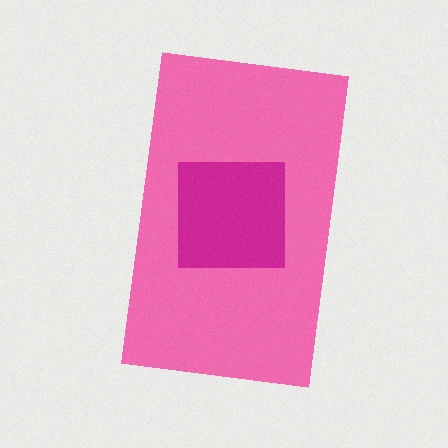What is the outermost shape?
The pink rectangle.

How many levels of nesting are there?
2.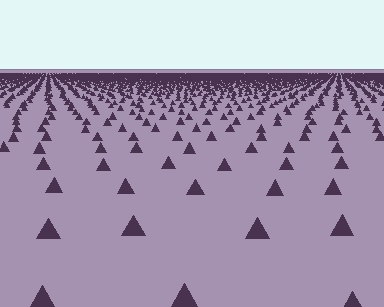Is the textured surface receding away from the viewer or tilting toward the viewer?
The surface is receding away from the viewer. Texture elements get smaller and denser toward the top.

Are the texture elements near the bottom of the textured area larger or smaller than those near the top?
Larger. Near the bottom, elements are closer to the viewer and appear at a bigger on-screen size.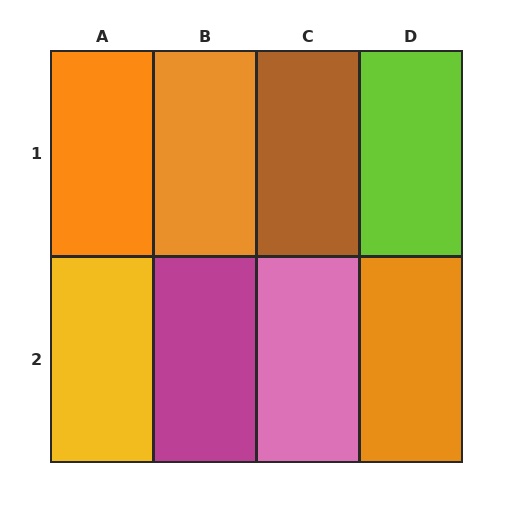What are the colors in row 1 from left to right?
Orange, orange, brown, lime.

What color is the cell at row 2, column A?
Yellow.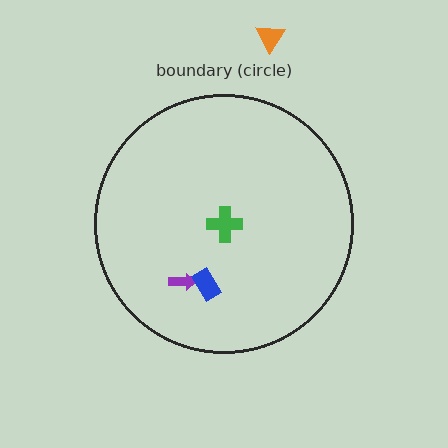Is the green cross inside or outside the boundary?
Inside.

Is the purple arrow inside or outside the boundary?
Inside.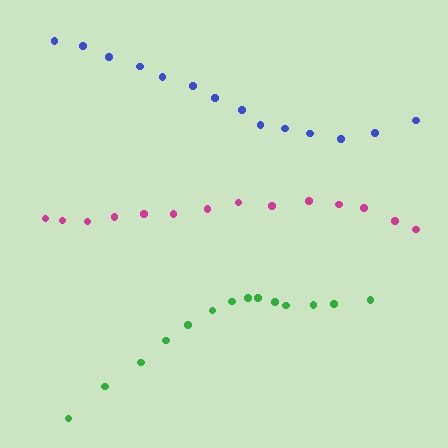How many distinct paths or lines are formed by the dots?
There are 3 distinct paths.